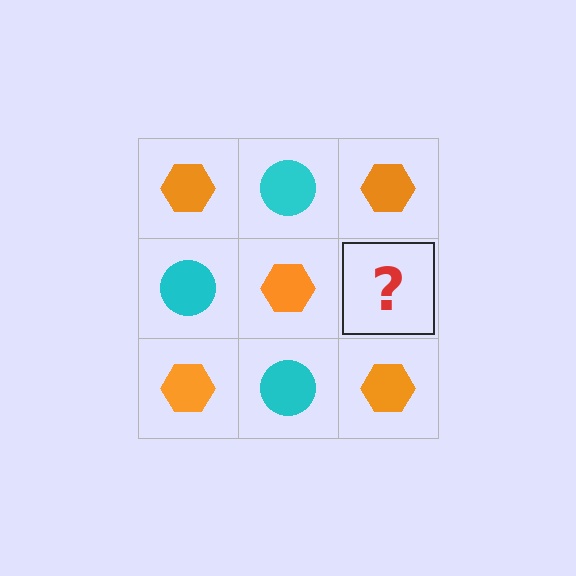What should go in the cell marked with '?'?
The missing cell should contain a cyan circle.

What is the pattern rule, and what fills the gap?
The rule is that it alternates orange hexagon and cyan circle in a checkerboard pattern. The gap should be filled with a cyan circle.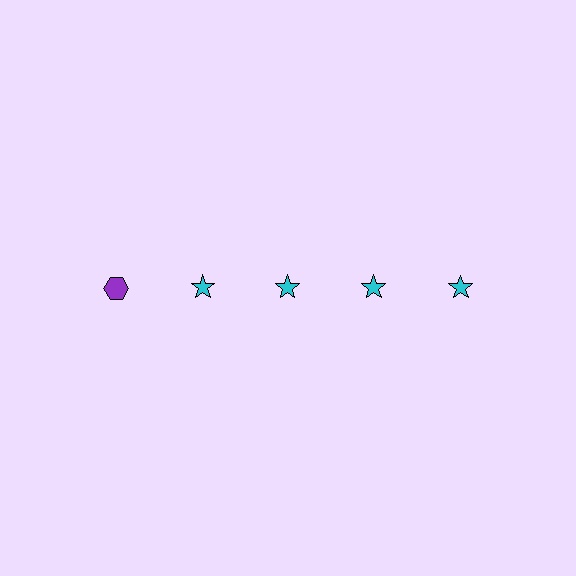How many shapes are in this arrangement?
There are 5 shapes arranged in a grid pattern.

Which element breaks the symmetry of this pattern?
The purple hexagon in the top row, leftmost column breaks the symmetry. All other shapes are cyan stars.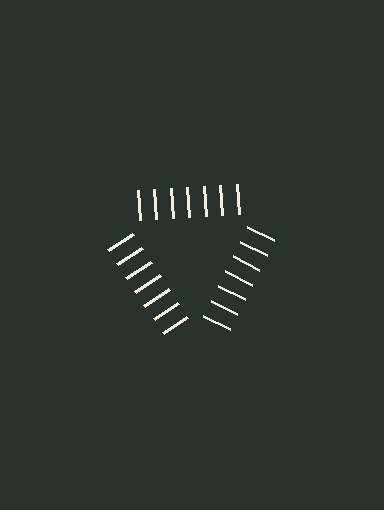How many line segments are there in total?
21 — 7 along each of the 3 edges.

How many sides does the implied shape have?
3 sides — the line-ends trace a triangle.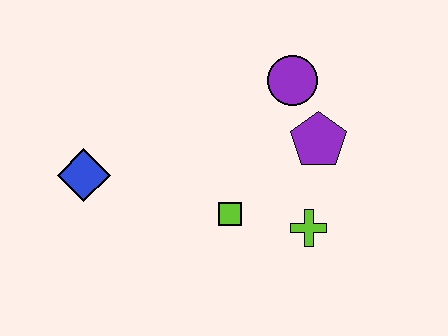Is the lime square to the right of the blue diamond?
Yes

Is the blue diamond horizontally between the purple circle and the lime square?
No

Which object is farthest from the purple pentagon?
The blue diamond is farthest from the purple pentagon.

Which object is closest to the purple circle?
The purple pentagon is closest to the purple circle.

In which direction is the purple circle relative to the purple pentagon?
The purple circle is above the purple pentagon.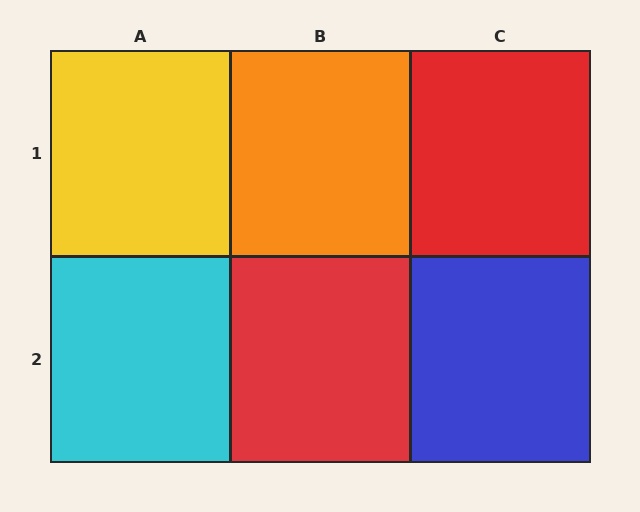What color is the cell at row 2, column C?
Blue.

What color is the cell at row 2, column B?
Red.